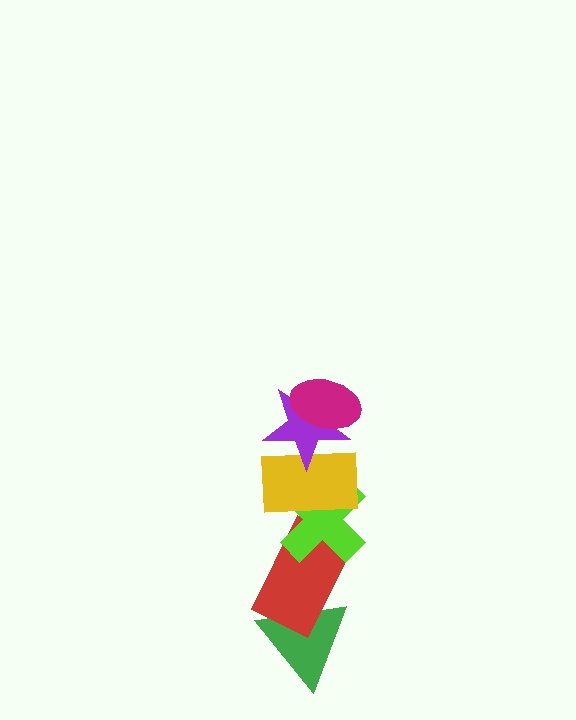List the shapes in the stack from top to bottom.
From top to bottom: the magenta ellipse, the purple star, the yellow rectangle, the lime cross, the red rectangle, the green triangle.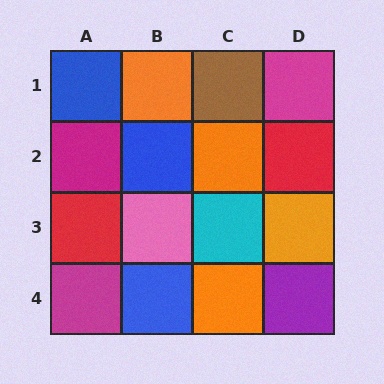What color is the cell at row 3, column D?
Orange.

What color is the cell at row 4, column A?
Magenta.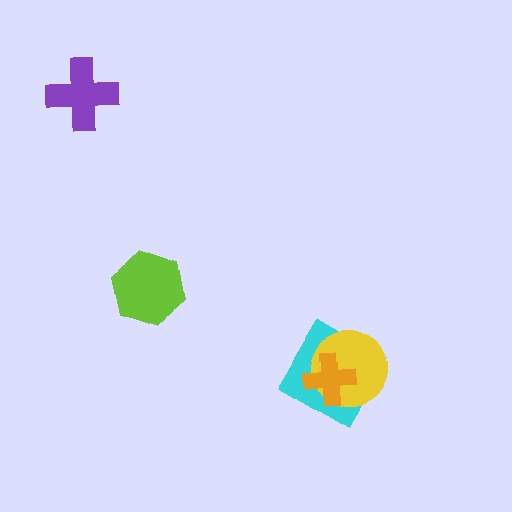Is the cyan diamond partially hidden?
Yes, it is partially covered by another shape.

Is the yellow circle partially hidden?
Yes, it is partially covered by another shape.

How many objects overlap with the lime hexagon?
0 objects overlap with the lime hexagon.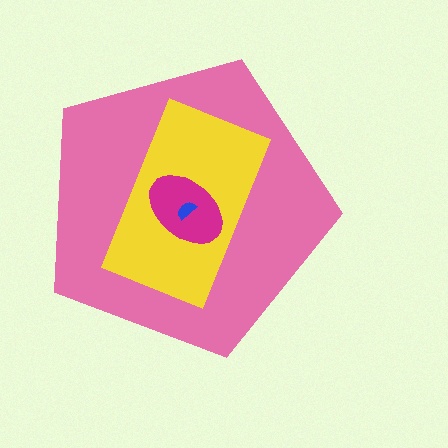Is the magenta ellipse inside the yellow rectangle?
Yes.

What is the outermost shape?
The pink pentagon.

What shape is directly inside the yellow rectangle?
The magenta ellipse.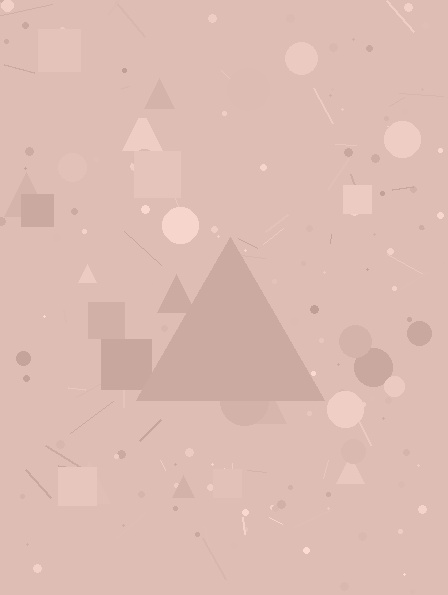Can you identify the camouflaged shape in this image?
The camouflaged shape is a triangle.